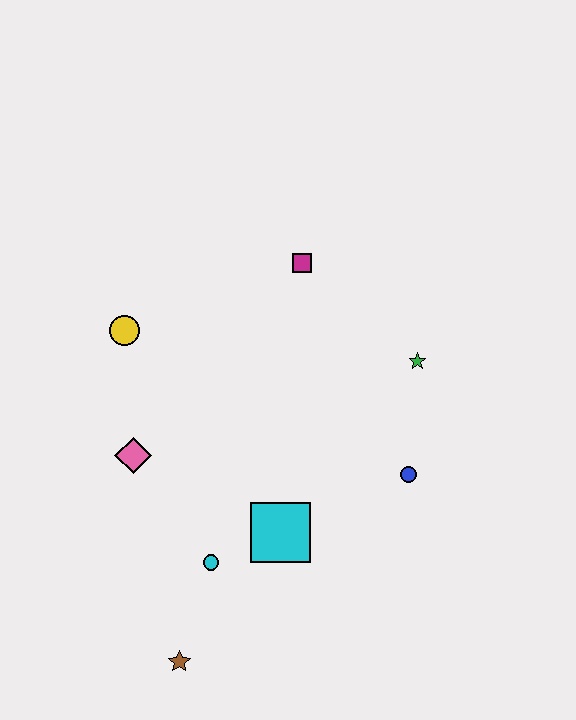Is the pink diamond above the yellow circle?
No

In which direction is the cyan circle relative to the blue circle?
The cyan circle is to the left of the blue circle.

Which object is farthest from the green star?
The brown star is farthest from the green star.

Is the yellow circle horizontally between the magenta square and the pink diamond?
No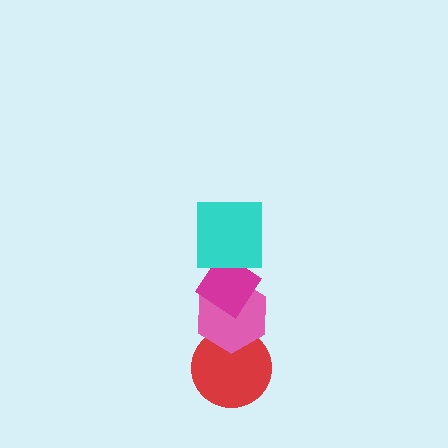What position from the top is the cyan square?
The cyan square is 1st from the top.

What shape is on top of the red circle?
The pink hexagon is on top of the red circle.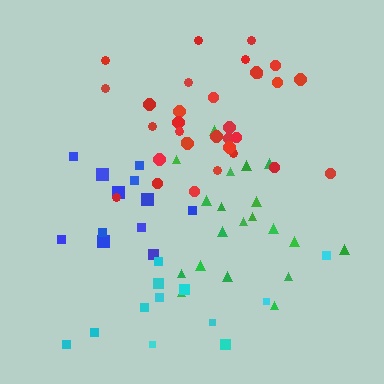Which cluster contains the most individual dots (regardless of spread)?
Red (32).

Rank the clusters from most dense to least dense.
red, green, blue, cyan.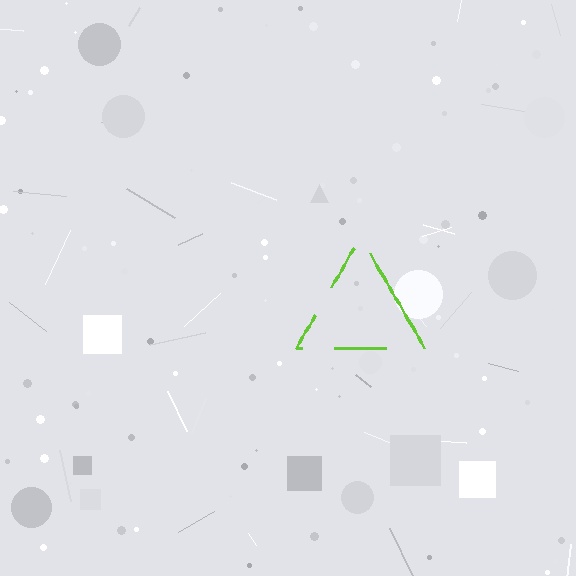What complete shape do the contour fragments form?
The contour fragments form a triangle.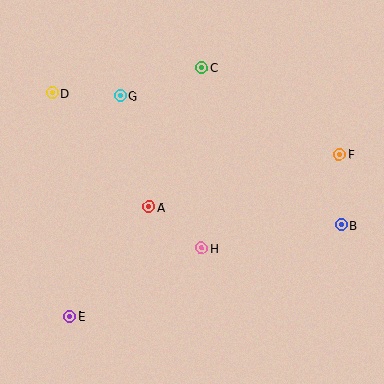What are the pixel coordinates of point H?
Point H is at (202, 248).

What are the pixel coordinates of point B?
Point B is at (341, 225).